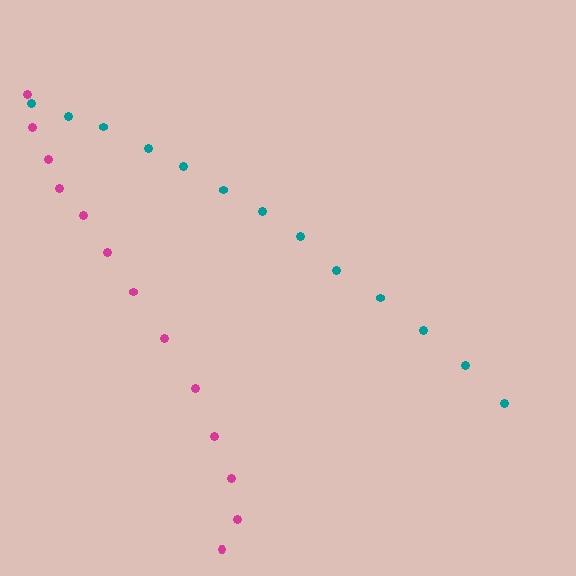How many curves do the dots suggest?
There are 2 distinct paths.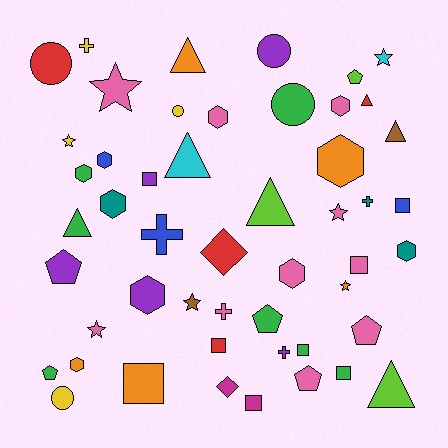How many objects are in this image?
There are 50 objects.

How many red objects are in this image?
There are 4 red objects.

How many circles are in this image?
There are 5 circles.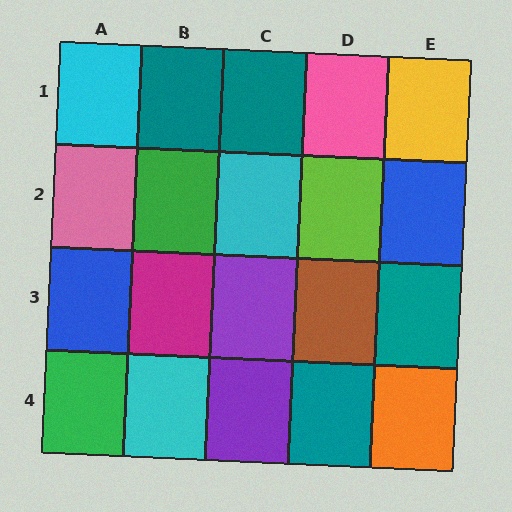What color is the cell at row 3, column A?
Blue.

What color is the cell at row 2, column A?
Pink.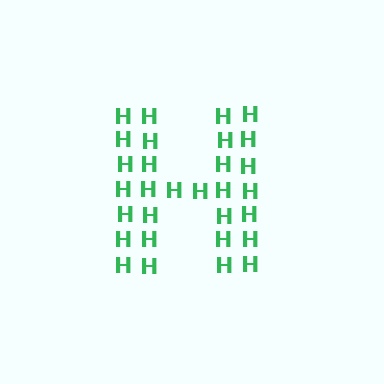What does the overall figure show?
The overall figure shows the letter H.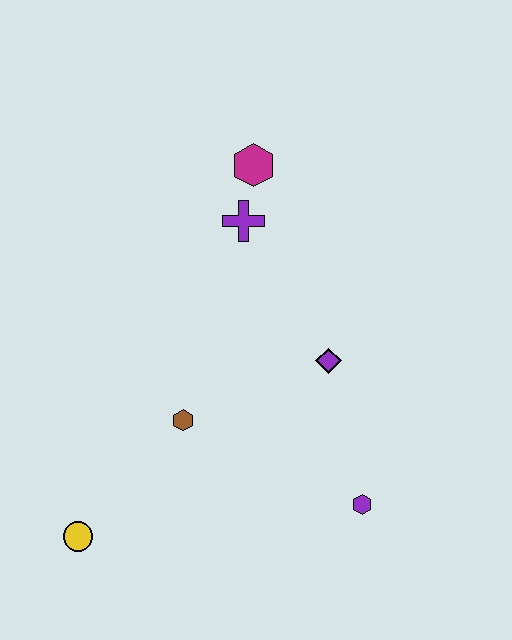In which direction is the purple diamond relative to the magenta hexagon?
The purple diamond is below the magenta hexagon.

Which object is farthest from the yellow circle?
The magenta hexagon is farthest from the yellow circle.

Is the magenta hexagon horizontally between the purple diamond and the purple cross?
Yes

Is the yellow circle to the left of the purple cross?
Yes